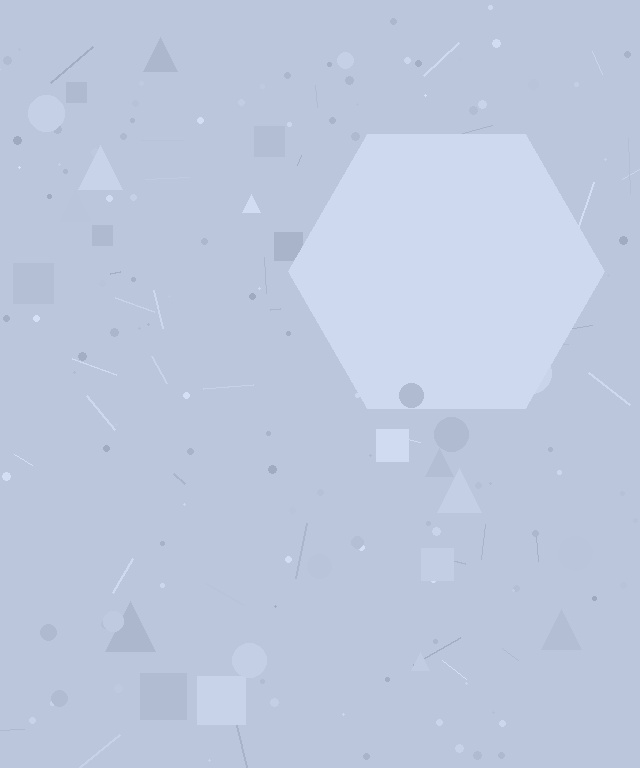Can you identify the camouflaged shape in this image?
The camouflaged shape is a hexagon.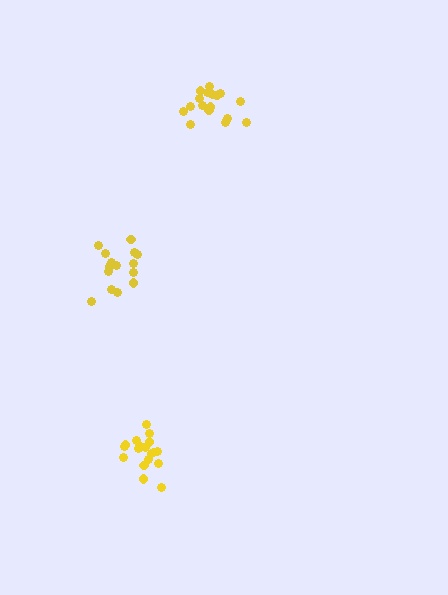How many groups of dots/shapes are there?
There are 3 groups.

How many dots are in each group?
Group 1: 15 dots, Group 2: 18 dots, Group 3: 17 dots (50 total).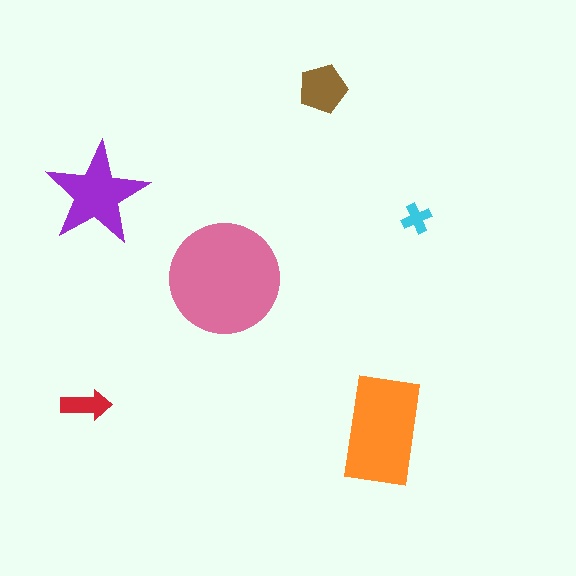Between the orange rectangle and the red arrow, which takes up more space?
The orange rectangle.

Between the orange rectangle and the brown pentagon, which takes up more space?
The orange rectangle.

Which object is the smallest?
The cyan cross.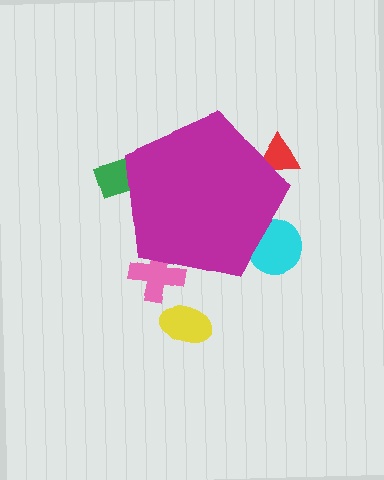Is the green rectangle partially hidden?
Yes, the green rectangle is partially hidden behind the magenta pentagon.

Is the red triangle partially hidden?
Yes, the red triangle is partially hidden behind the magenta pentagon.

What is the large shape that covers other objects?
A magenta pentagon.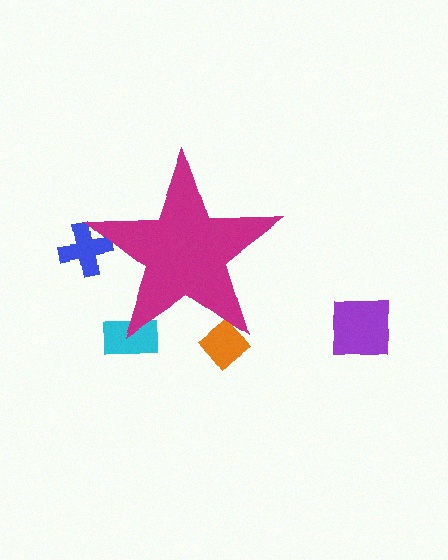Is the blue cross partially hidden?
Yes, the blue cross is partially hidden behind the magenta star.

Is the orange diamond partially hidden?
Yes, the orange diamond is partially hidden behind the magenta star.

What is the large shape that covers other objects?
A magenta star.